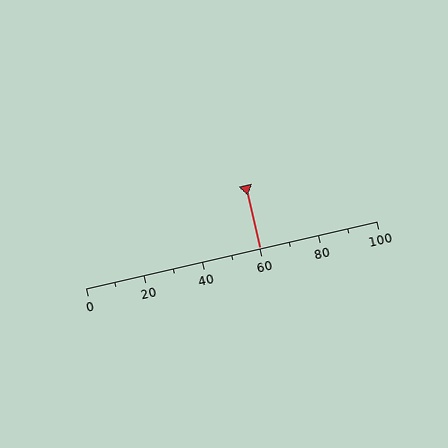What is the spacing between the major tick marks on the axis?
The major ticks are spaced 20 apart.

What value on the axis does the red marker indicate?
The marker indicates approximately 60.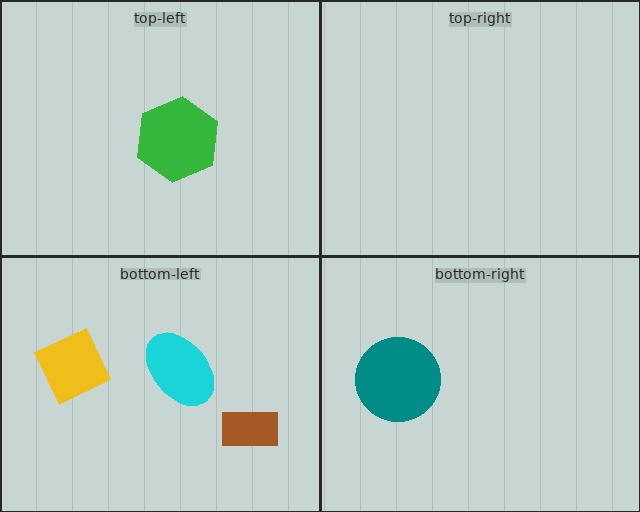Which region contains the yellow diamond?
The bottom-left region.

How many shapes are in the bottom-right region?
1.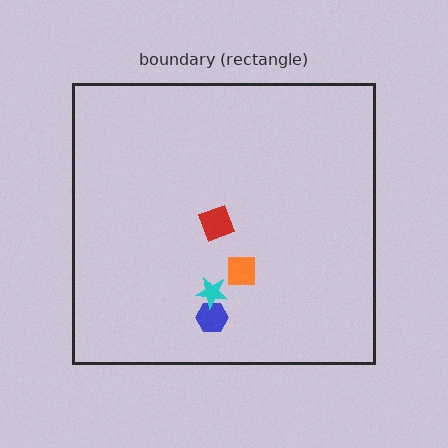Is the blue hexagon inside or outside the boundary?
Inside.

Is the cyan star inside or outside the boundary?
Inside.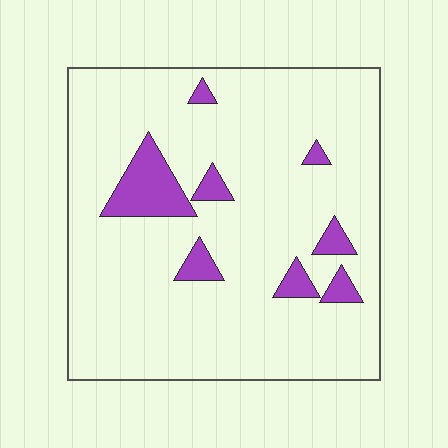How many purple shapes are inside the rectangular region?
8.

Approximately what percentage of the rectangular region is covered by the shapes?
Approximately 10%.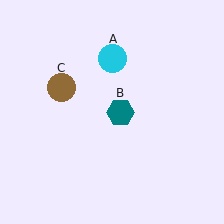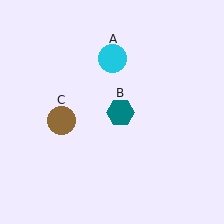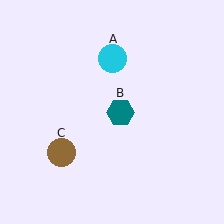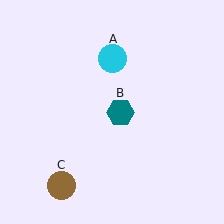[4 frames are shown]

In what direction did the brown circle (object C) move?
The brown circle (object C) moved down.